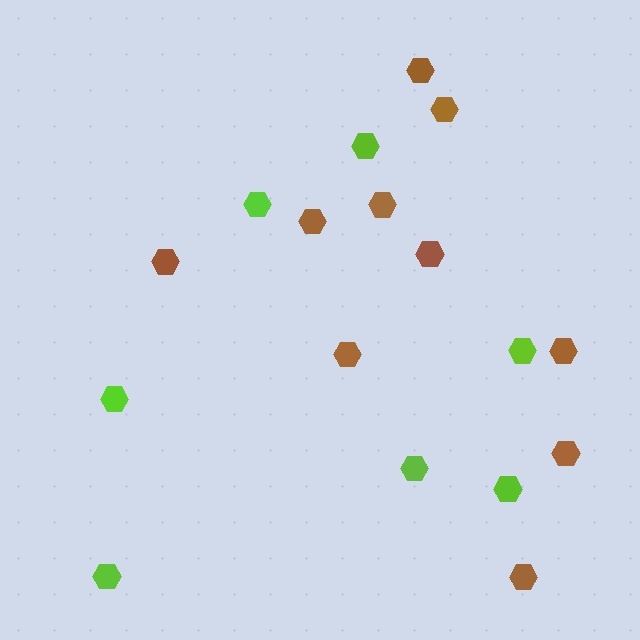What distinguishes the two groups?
There are 2 groups: one group of lime hexagons (7) and one group of brown hexagons (10).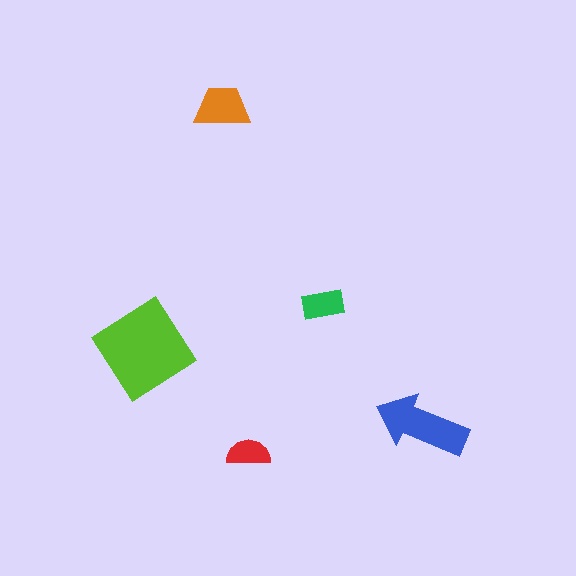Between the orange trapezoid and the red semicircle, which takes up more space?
The orange trapezoid.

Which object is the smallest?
The red semicircle.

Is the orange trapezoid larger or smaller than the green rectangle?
Larger.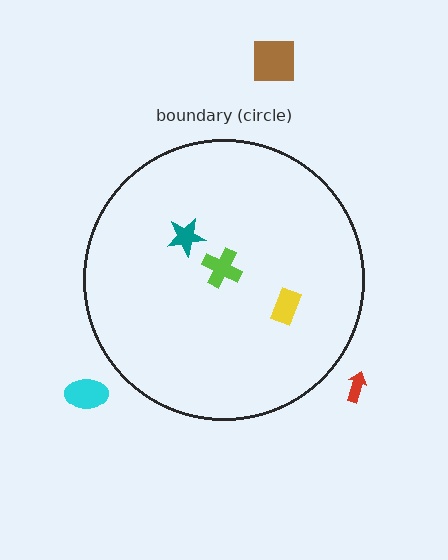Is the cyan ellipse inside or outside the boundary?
Outside.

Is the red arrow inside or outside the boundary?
Outside.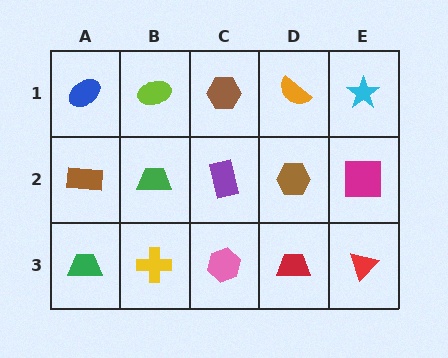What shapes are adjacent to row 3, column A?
A brown rectangle (row 2, column A), a yellow cross (row 3, column B).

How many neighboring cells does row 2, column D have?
4.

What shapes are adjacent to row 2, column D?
An orange semicircle (row 1, column D), a red trapezoid (row 3, column D), a purple rectangle (row 2, column C), a magenta square (row 2, column E).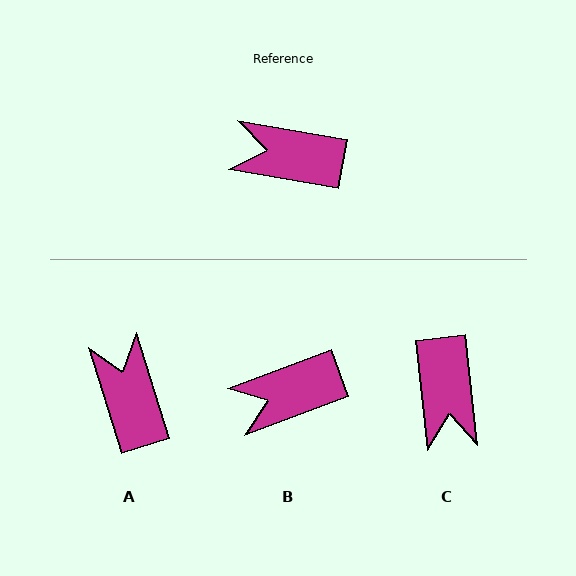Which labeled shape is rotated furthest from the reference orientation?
C, about 106 degrees away.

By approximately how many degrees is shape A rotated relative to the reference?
Approximately 63 degrees clockwise.